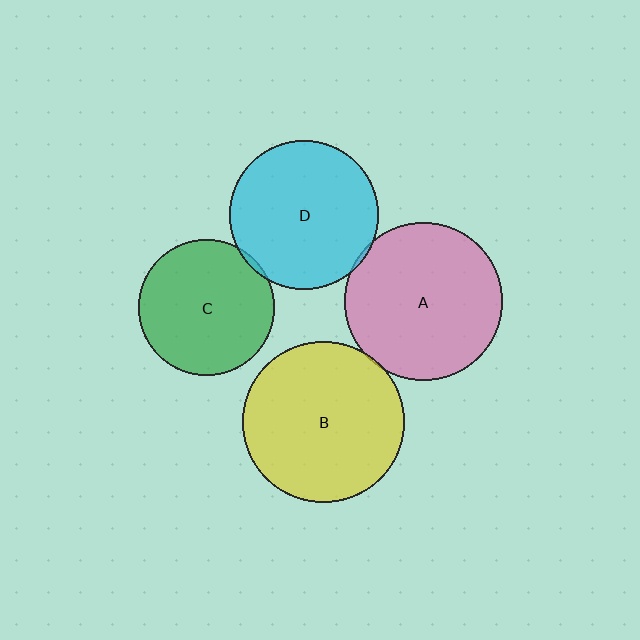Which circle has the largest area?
Circle B (yellow).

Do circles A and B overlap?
Yes.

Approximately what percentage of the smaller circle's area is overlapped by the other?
Approximately 5%.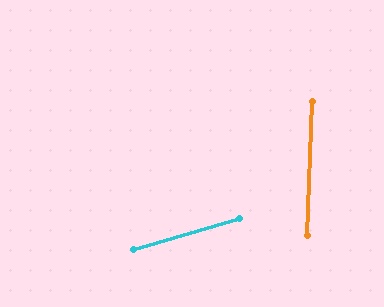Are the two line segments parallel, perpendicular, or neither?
Neither parallel nor perpendicular — they differ by about 71°.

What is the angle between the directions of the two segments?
Approximately 71 degrees.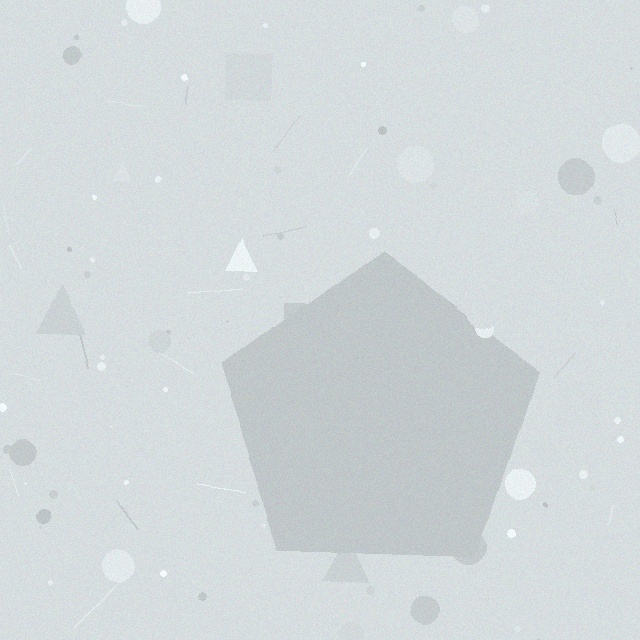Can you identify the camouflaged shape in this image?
The camouflaged shape is a pentagon.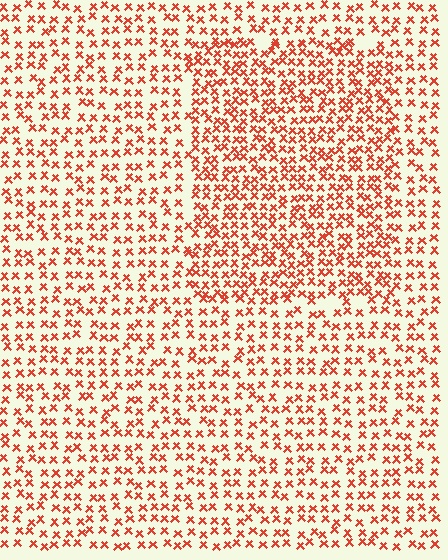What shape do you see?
I see a rectangle.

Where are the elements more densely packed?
The elements are more densely packed inside the rectangle boundary.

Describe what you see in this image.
The image contains small red elements arranged at two different densities. A rectangle-shaped region is visible where the elements are more densely packed than the surrounding area.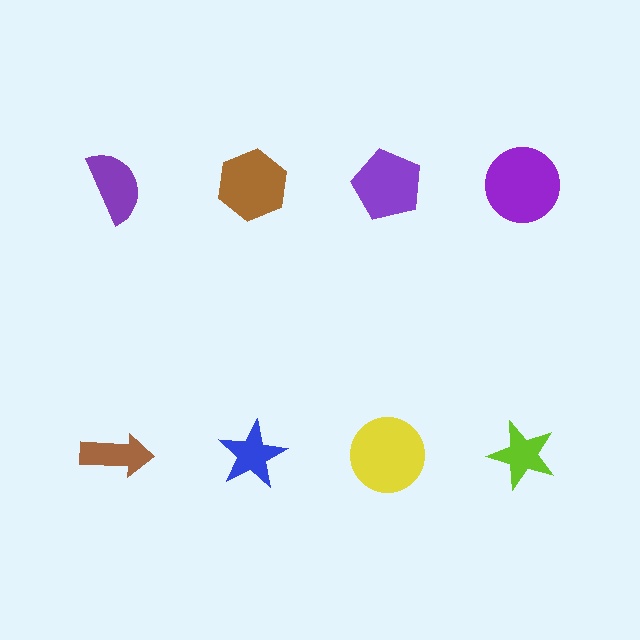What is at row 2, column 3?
A yellow circle.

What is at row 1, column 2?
A brown hexagon.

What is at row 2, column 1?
A brown arrow.